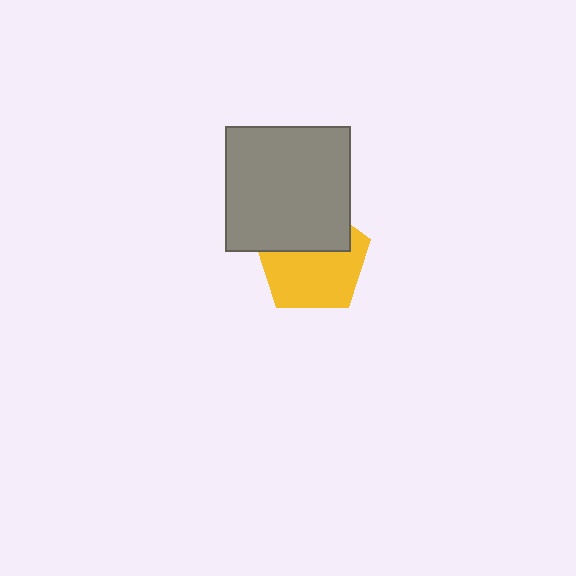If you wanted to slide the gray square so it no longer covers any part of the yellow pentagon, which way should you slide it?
Slide it up — that is the most direct way to separate the two shapes.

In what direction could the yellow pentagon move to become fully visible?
The yellow pentagon could move down. That would shift it out from behind the gray square entirely.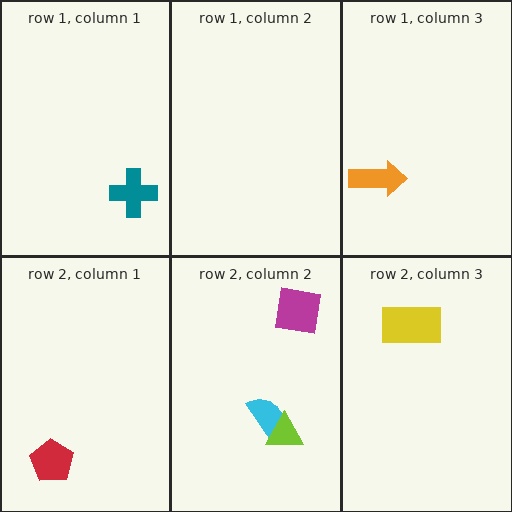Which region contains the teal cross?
The row 1, column 1 region.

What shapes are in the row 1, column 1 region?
The teal cross.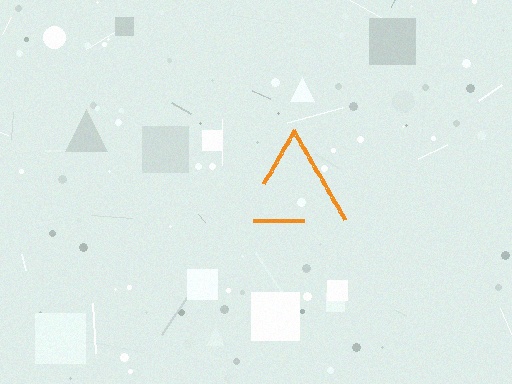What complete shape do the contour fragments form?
The contour fragments form a triangle.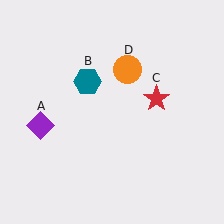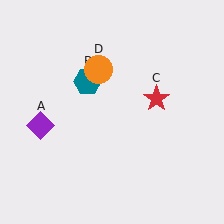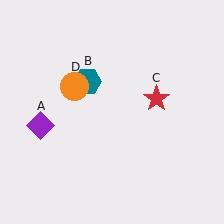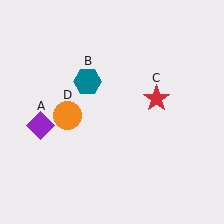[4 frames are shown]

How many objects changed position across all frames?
1 object changed position: orange circle (object D).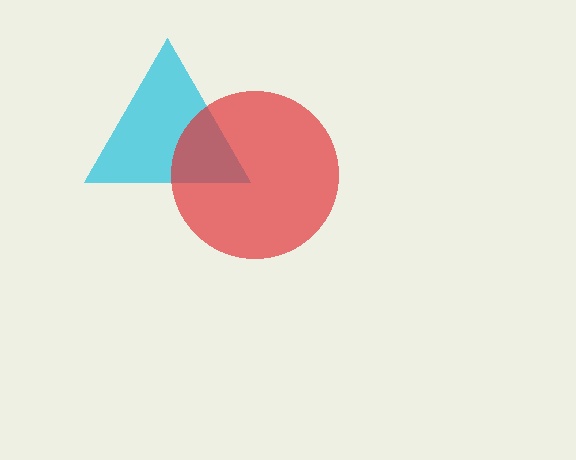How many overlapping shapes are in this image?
There are 2 overlapping shapes in the image.